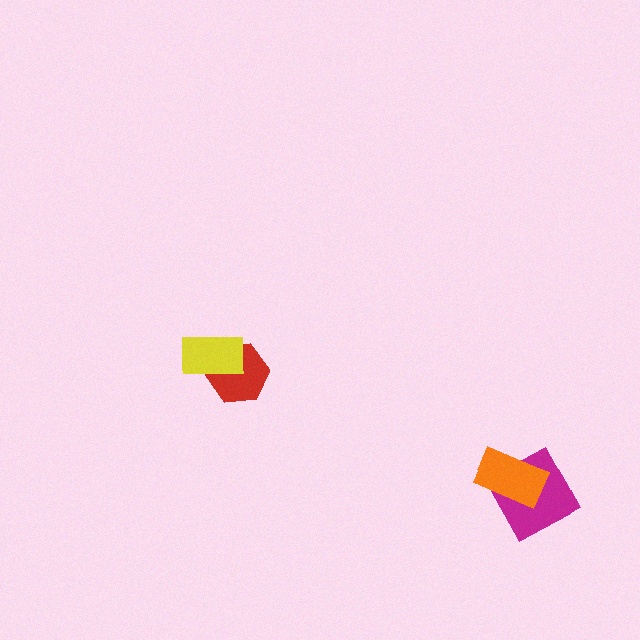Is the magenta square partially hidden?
Yes, it is partially covered by another shape.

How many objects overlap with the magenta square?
1 object overlaps with the magenta square.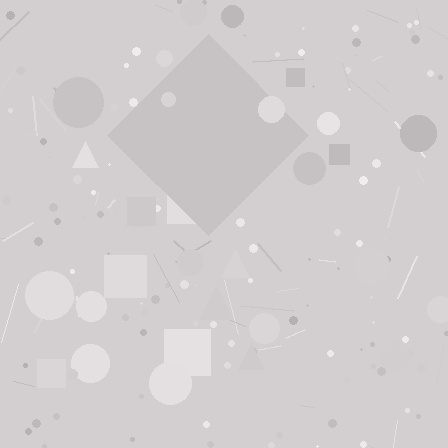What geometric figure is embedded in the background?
A diamond is embedded in the background.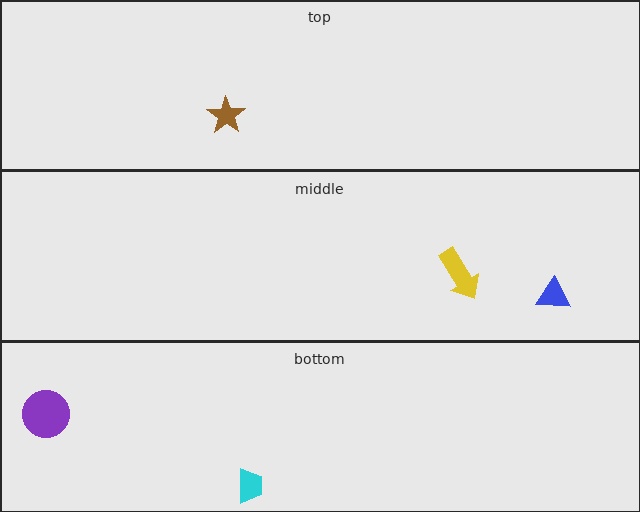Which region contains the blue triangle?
The middle region.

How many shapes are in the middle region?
2.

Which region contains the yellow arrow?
The middle region.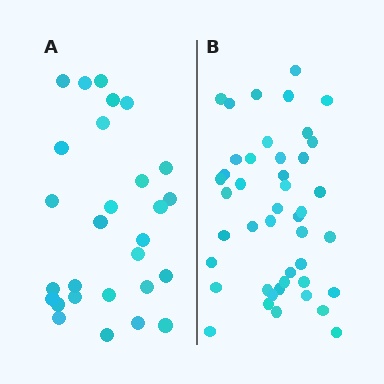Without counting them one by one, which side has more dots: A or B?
Region B (the right region) has more dots.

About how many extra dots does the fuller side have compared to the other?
Region B has approximately 15 more dots than region A.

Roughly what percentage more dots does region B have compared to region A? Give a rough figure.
About 55% more.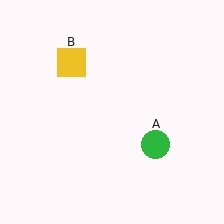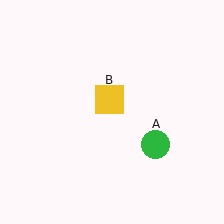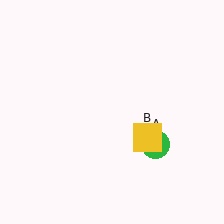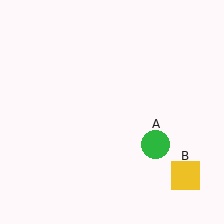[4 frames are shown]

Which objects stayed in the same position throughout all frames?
Green circle (object A) remained stationary.